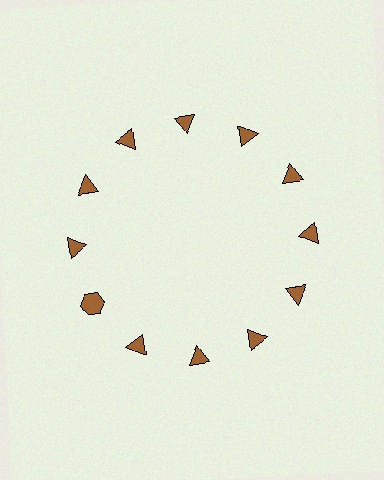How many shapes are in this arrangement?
There are 12 shapes arranged in a ring pattern.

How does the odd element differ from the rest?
It has a different shape: hexagon instead of triangle.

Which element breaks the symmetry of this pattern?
The brown hexagon at roughly the 8 o'clock position breaks the symmetry. All other shapes are brown triangles.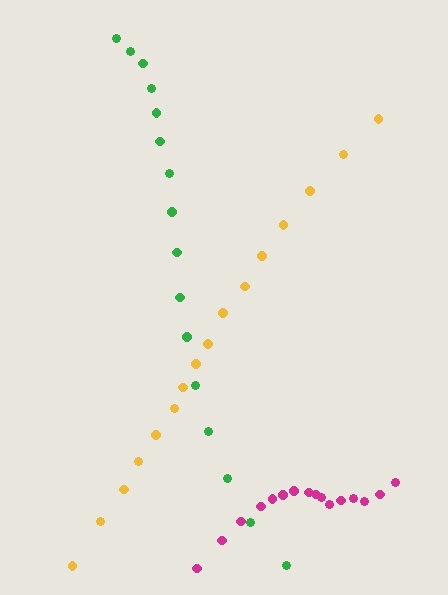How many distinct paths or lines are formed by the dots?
There are 3 distinct paths.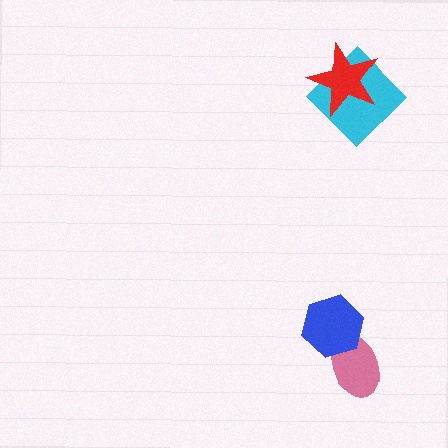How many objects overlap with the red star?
1 object overlaps with the red star.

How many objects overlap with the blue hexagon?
1 object overlaps with the blue hexagon.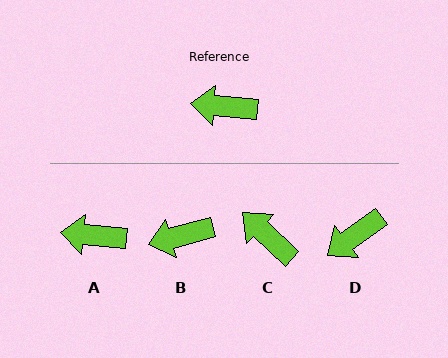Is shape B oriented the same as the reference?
No, it is off by about 21 degrees.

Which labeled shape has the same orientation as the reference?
A.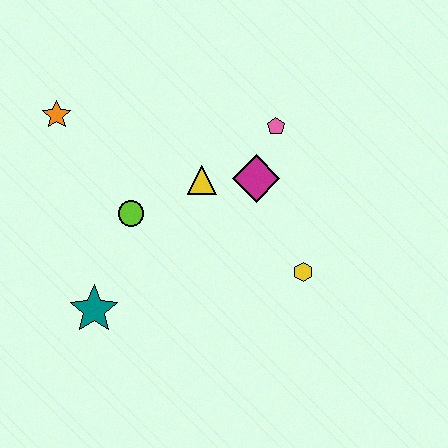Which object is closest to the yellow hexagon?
The magenta diamond is closest to the yellow hexagon.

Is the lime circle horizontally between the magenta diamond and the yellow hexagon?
No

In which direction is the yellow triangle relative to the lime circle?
The yellow triangle is to the right of the lime circle.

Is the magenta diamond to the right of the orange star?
Yes